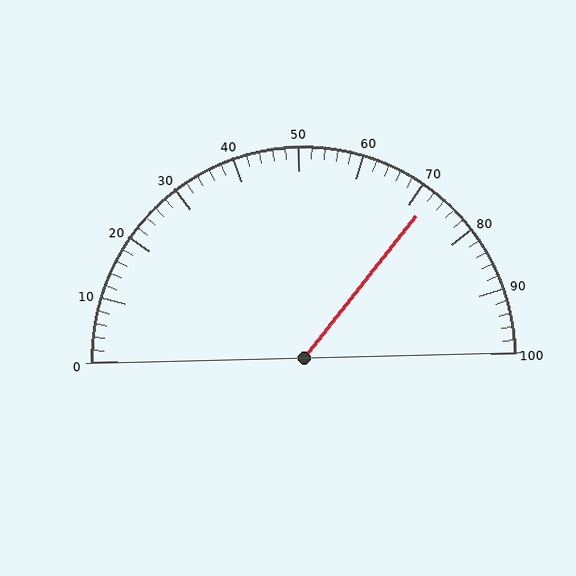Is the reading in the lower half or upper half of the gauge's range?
The reading is in the upper half of the range (0 to 100).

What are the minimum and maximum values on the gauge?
The gauge ranges from 0 to 100.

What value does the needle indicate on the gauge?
The needle indicates approximately 72.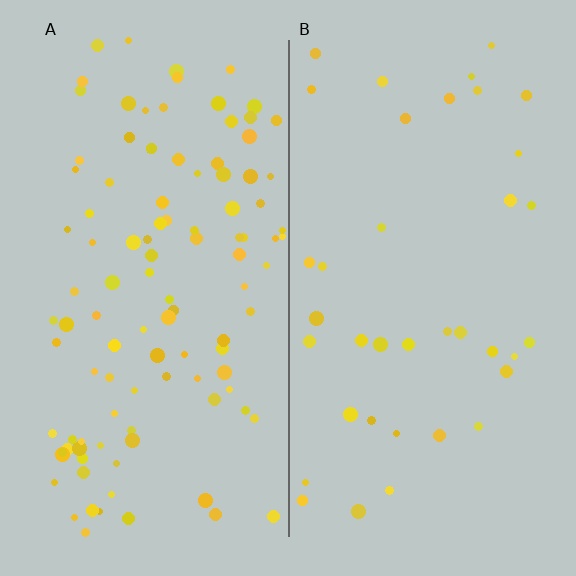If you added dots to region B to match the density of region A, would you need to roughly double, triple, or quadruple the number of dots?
Approximately triple.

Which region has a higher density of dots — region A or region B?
A (the left).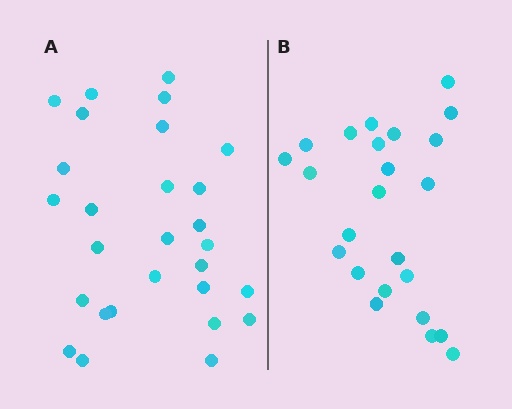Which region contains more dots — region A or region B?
Region A (the left region) has more dots.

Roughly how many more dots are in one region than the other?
Region A has about 4 more dots than region B.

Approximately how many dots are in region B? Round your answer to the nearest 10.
About 20 dots. (The exact count is 24, which rounds to 20.)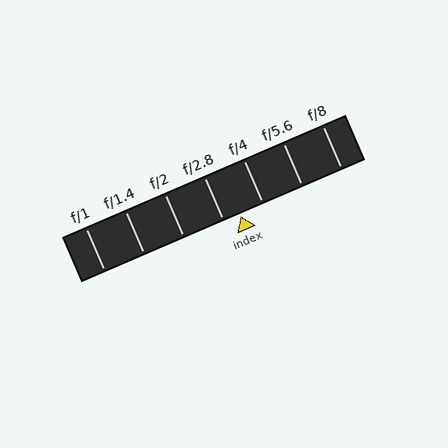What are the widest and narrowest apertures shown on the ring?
The widest aperture shown is f/1 and the narrowest is f/8.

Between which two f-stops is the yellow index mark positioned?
The index mark is between f/2.8 and f/4.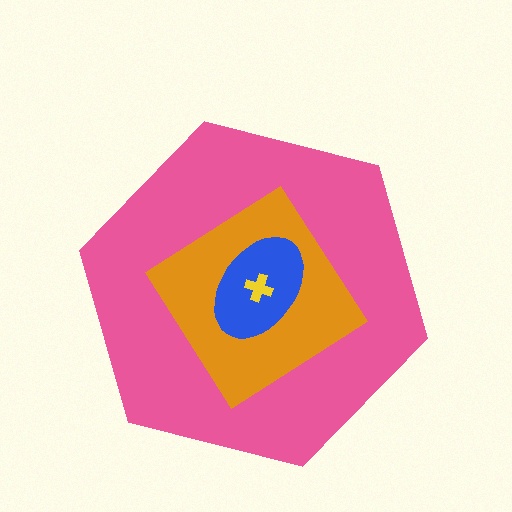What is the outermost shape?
The pink hexagon.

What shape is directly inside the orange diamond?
The blue ellipse.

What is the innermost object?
The yellow cross.